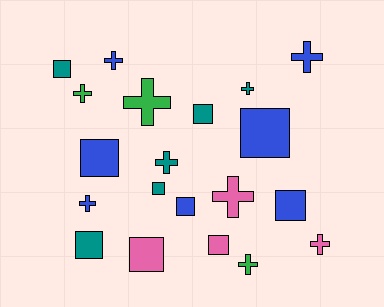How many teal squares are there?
There are 4 teal squares.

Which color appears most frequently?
Blue, with 7 objects.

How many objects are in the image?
There are 20 objects.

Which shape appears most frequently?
Square, with 10 objects.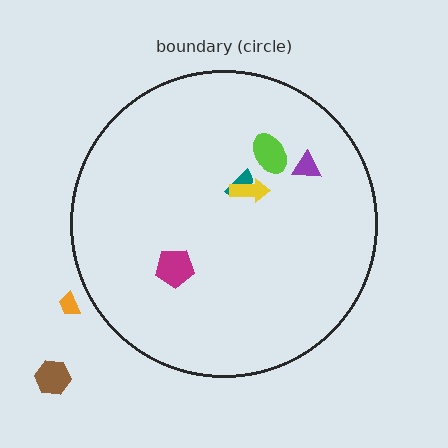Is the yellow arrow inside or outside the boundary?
Inside.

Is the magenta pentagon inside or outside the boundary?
Inside.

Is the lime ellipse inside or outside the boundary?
Inside.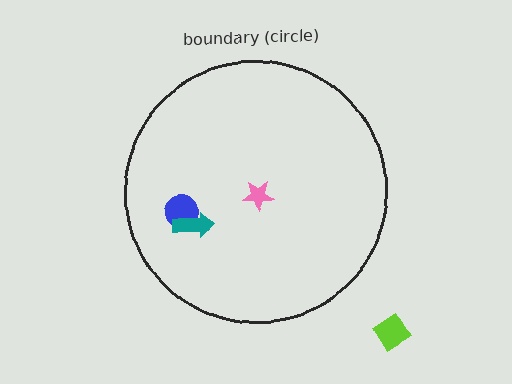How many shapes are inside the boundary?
3 inside, 1 outside.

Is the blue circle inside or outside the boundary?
Inside.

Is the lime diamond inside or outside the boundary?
Outside.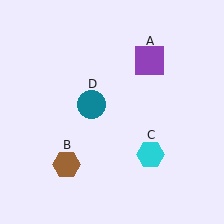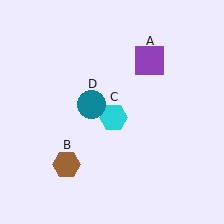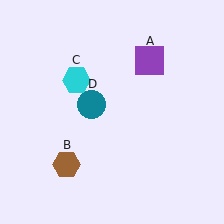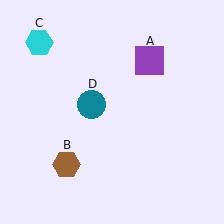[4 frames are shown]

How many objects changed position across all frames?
1 object changed position: cyan hexagon (object C).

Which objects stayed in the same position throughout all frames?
Purple square (object A) and brown hexagon (object B) and teal circle (object D) remained stationary.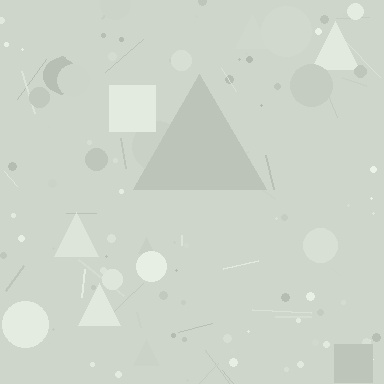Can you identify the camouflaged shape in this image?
The camouflaged shape is a triangle.